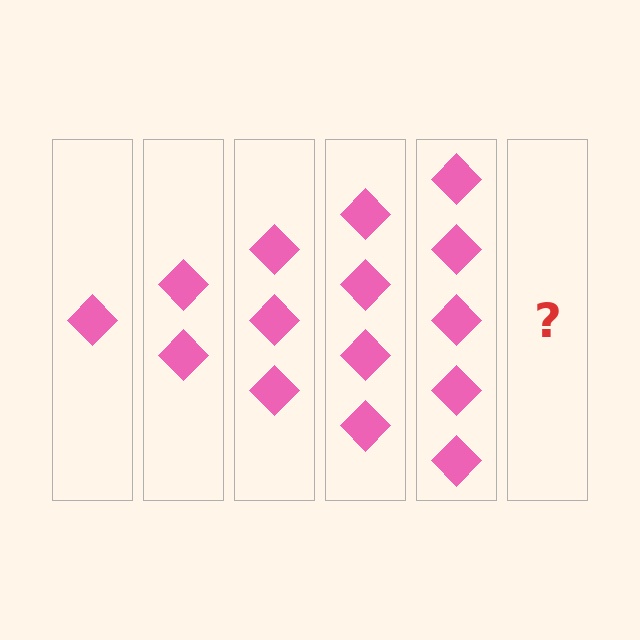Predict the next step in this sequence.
The next step is 6 diamonds.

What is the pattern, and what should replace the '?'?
The pattern is that each step adds one more diamond. The '?' should be 6 diamonds.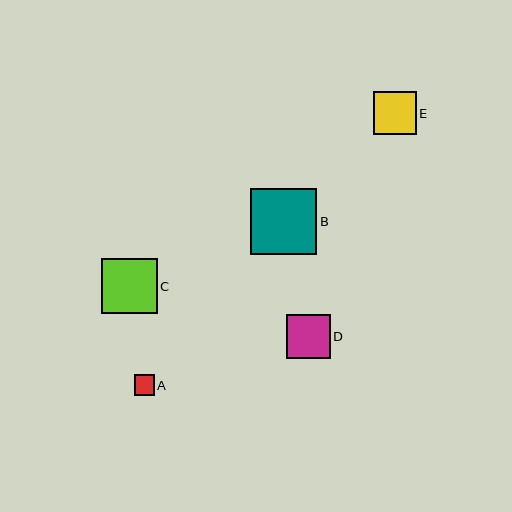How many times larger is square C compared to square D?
Square C is approximately 1.3 times the size of square D.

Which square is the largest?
Square B is the largest with a size of approximately 66 pixels.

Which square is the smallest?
Square A is the smallest with a size of approximately 20 pixels.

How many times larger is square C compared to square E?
Square C is approximately 1.3 times the size of square E.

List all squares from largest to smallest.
From largest to smallest: B, C, D, E, A.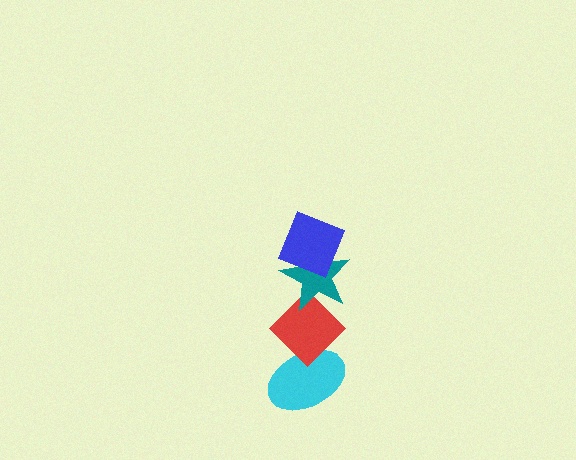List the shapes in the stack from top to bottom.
From top to bottom: the blue diamond, the teal star, the red diamond, the cyan ellipse.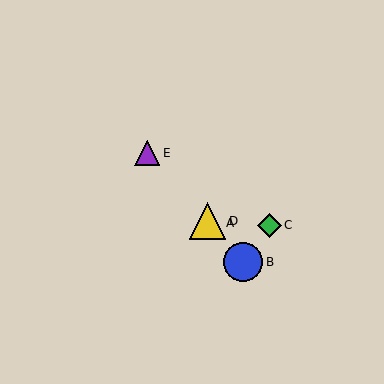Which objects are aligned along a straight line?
Objects A, B, D, E are aligned along a straight line.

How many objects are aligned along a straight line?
4 objects (A, B, D, E) are aligned along a straight line.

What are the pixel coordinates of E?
Object E is at (147, 153).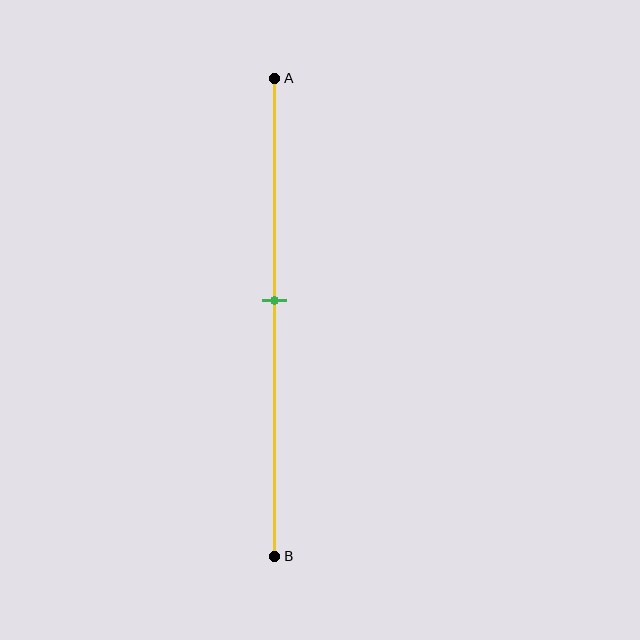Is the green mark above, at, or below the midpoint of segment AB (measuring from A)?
The green mark is above the midpoint of segment AB.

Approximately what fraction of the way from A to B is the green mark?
The green mark is approximately 45% of the way from A to B.